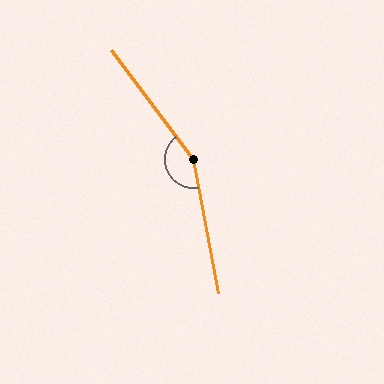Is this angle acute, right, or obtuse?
It is obtuse.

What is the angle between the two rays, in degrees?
Approximately 154 degrees.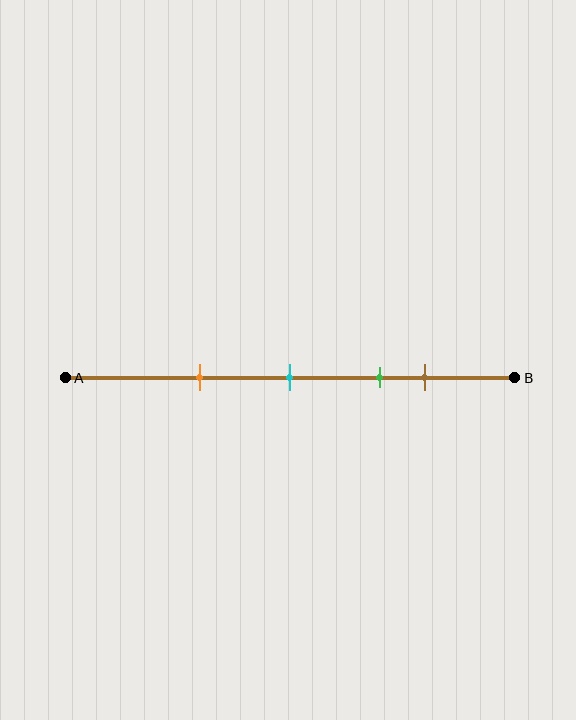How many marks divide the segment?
There are 4 marks dividing the segment.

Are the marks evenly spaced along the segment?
No, the marks are not evenly spaced.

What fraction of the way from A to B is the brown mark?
The brown mark is approximately 80% (0.8) of the way from A to B.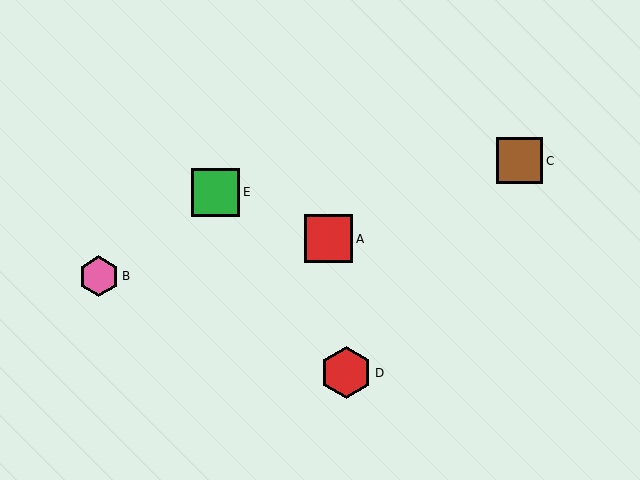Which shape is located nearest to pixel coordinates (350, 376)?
The red hexagon (labeled D) at (346, 373) is nearest to that location.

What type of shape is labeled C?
Shape C is a brown square.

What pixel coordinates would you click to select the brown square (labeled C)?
Click at (520, 161) to select the brown square C.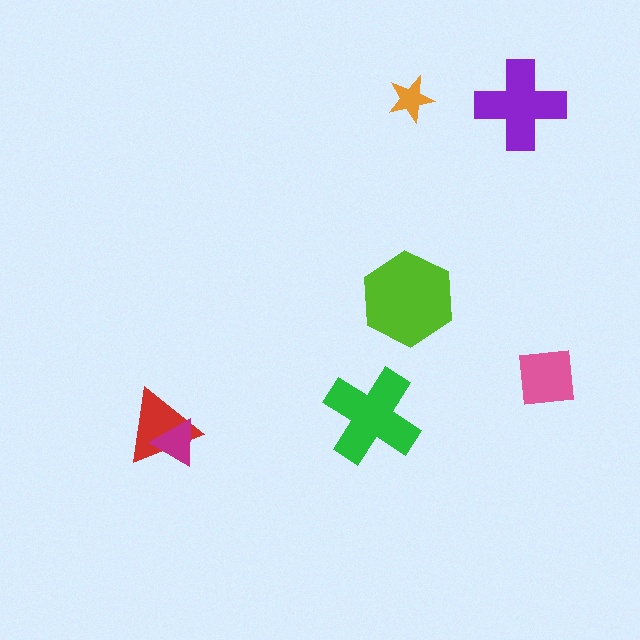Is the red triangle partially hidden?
Yes, it is partially covered by another shape.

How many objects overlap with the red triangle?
1 object overlaps with the red triangle.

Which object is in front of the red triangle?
The magenta triangle is in front of the red triangle.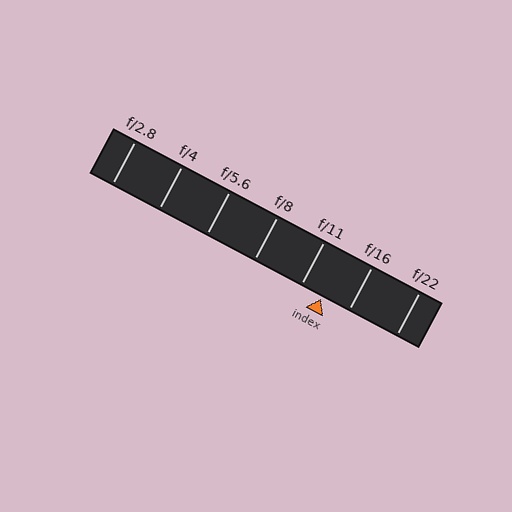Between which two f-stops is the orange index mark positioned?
The index mark is between f/11 and f/16.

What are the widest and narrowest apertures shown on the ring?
The widest aperture shown is f/2.8 and the narrowest is f/22.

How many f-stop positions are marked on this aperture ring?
There are 7 f-stop positions marked.